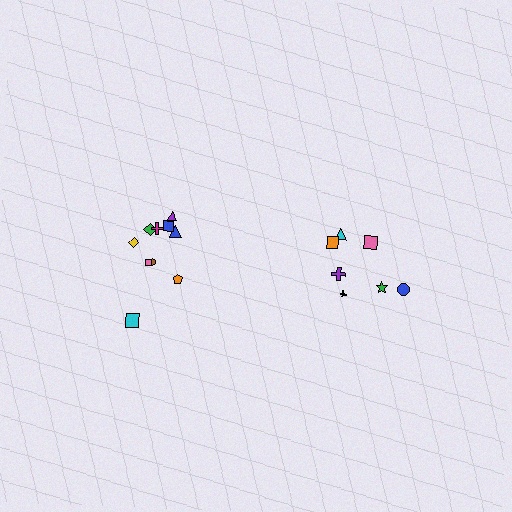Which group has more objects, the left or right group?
The left group.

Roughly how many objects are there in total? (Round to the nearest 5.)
Roughly 20 objects in total.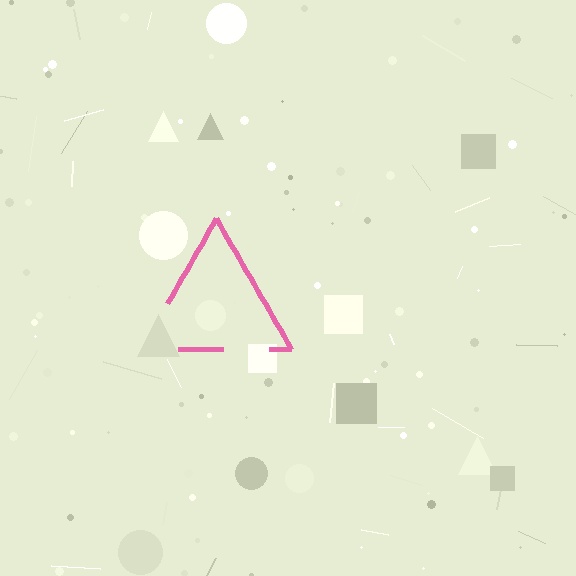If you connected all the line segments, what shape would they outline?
They would outline a triangle.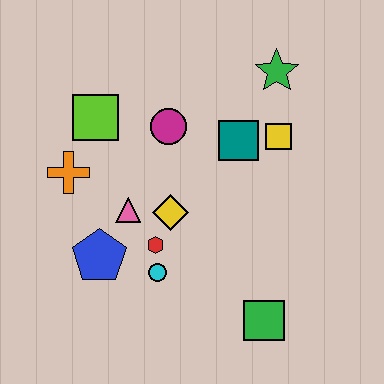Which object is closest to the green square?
The cyan circle is closest to the green square.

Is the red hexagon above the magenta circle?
No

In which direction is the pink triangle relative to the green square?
The pink triangle is to the left of the green square.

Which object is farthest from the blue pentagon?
The green star is farthest from the blue pentagon.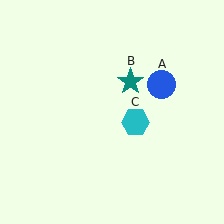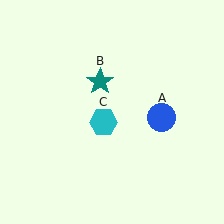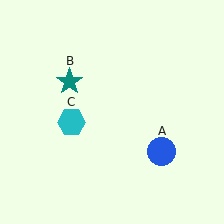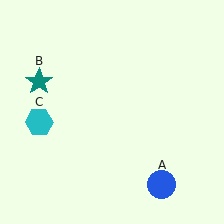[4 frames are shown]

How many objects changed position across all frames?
3 objects changed position: blue circle (object A), teal star (object B), cyan hexagon (object C).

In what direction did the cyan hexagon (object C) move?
The cyan hexagon (object C) moved left.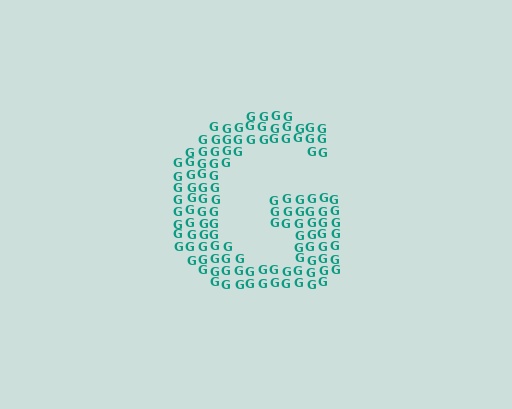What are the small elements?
The small elements are letter G's.